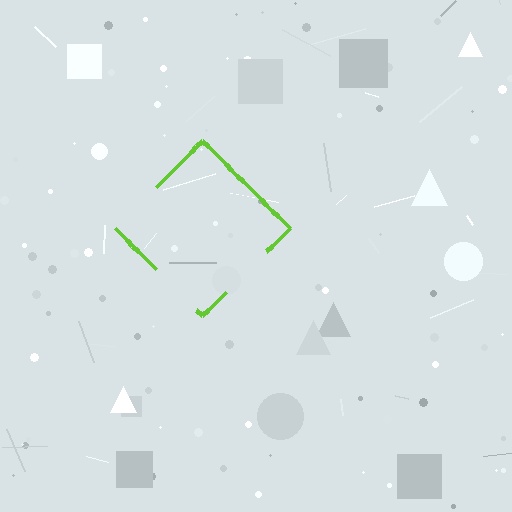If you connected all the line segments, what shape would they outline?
They would outline a diamond.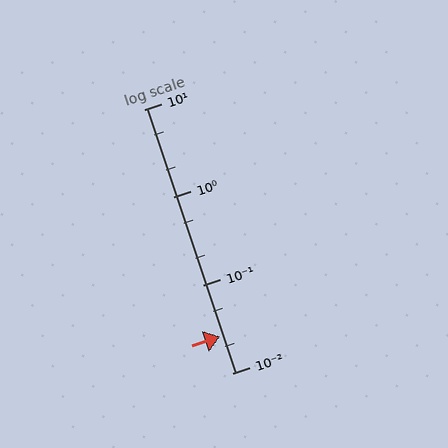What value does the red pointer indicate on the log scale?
The pointer indicates approximately 0.026.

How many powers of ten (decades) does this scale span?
The scale spans 3 decades, from 0.01 to 10.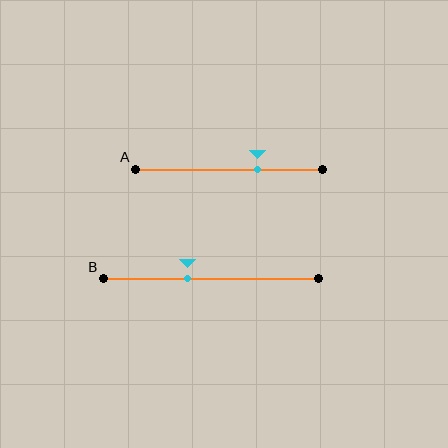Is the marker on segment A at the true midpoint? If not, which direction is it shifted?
No, the marker on segment A is shifted to the right by about 15% of the segment length.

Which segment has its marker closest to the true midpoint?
Segment B has its marker closest to the true midpoint.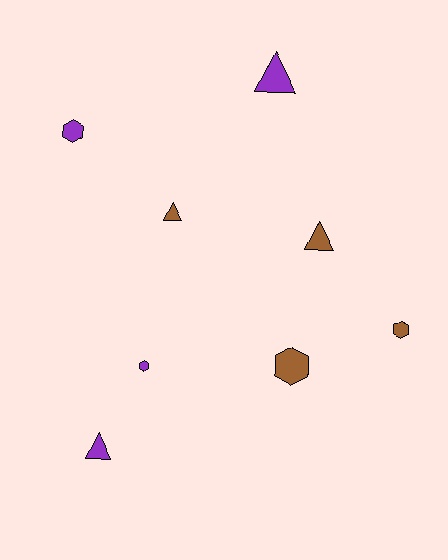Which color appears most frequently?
Purple, with 4 objects.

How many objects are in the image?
There are 8 objects.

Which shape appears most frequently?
Hexagon, with 4 objects.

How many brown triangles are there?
There are 2 brown triangles.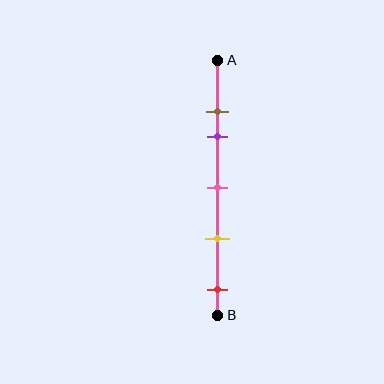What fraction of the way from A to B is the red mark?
The red mark is approximately 90% (0.9) of the way from A to B.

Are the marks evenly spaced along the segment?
No, the marks are not evenly spaced.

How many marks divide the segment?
There are 5 marks dividing the segment.